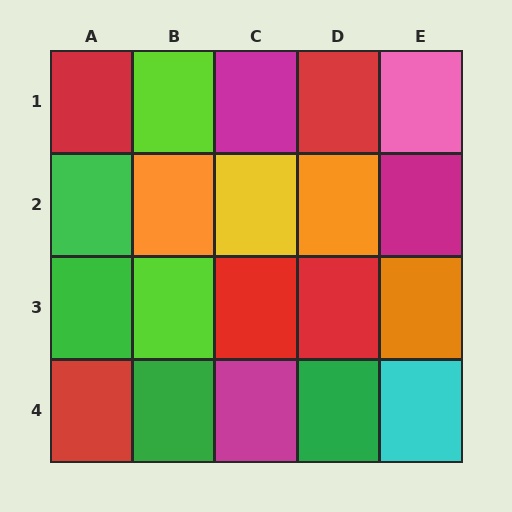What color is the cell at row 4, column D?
Green.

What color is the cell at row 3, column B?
Lime.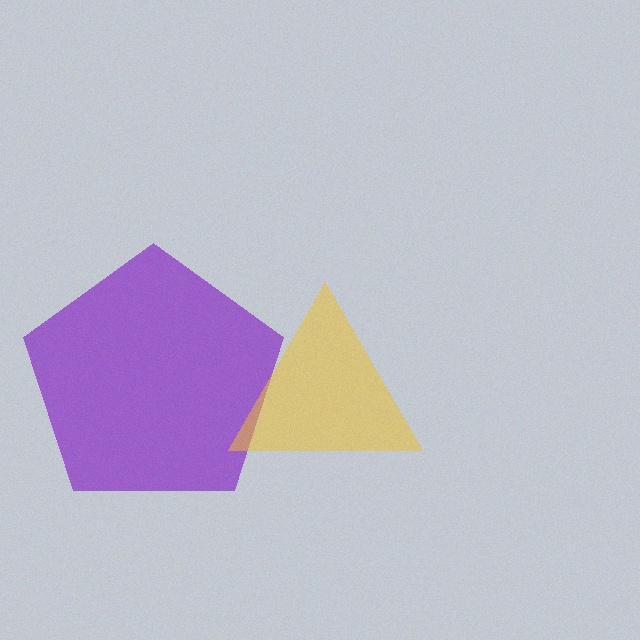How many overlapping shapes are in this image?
There are 2 overlapping shapes in the image.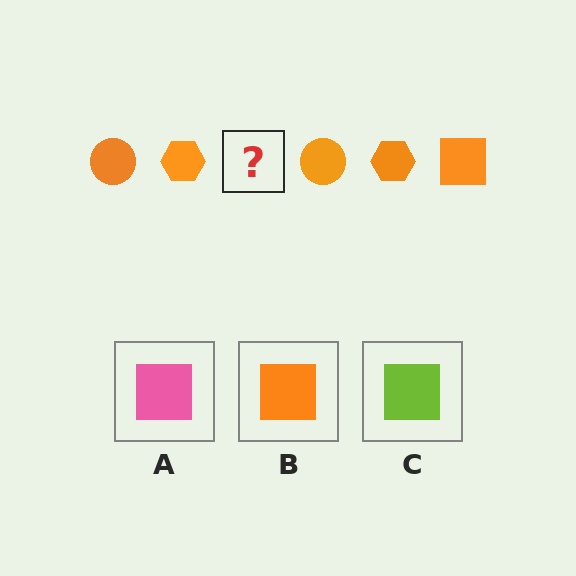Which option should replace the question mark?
Option B.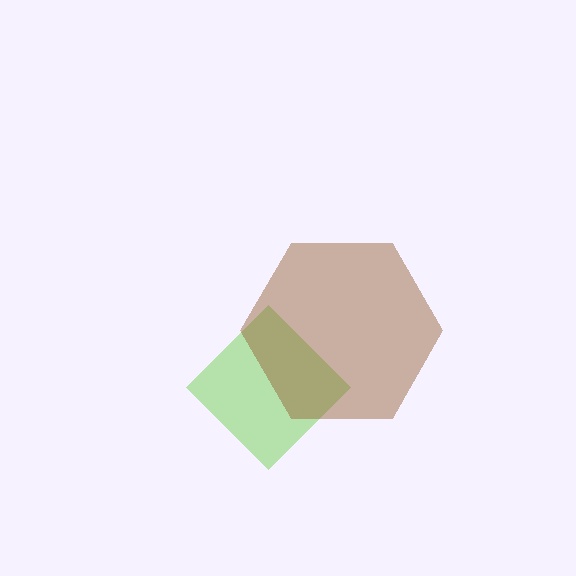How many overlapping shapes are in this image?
There are 2 overlapping shapes in the image.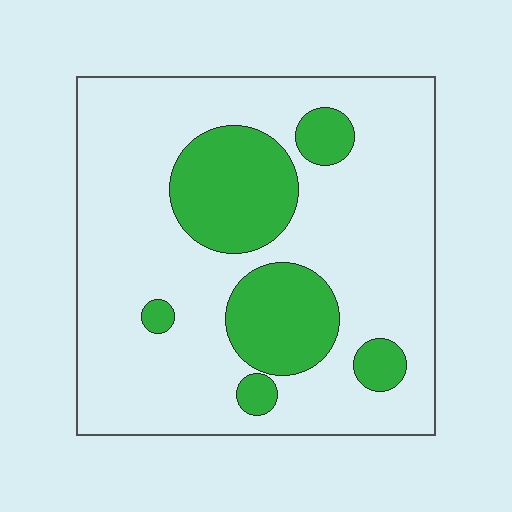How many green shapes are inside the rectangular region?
6.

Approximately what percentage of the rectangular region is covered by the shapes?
Approximately 25%.